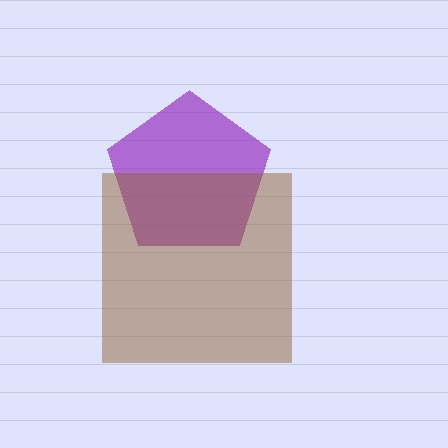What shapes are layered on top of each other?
The layered shapes are: a purple pentagon, a brown square.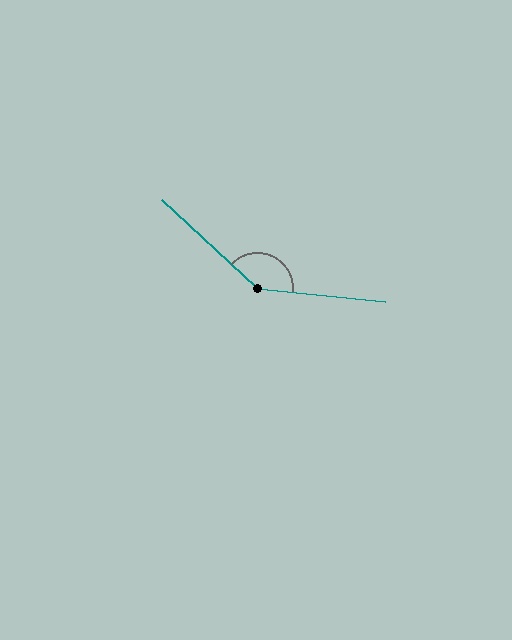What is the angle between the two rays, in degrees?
Approximately 143 degrees.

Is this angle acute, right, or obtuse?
It is obtuse.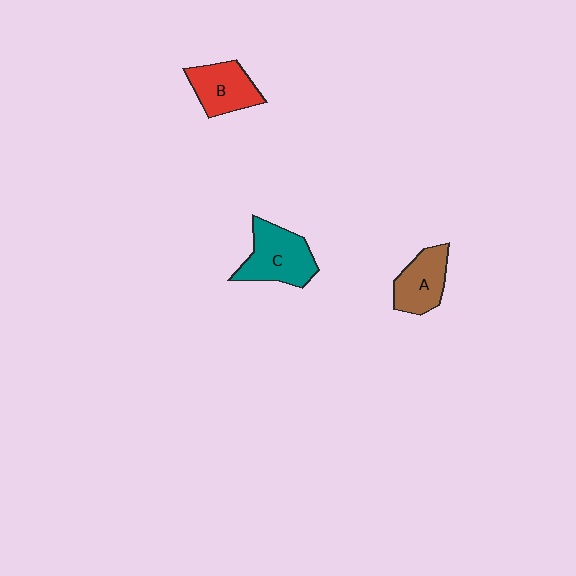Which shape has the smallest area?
Shape A (brown).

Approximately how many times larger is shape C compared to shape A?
Approximately 1.3 times.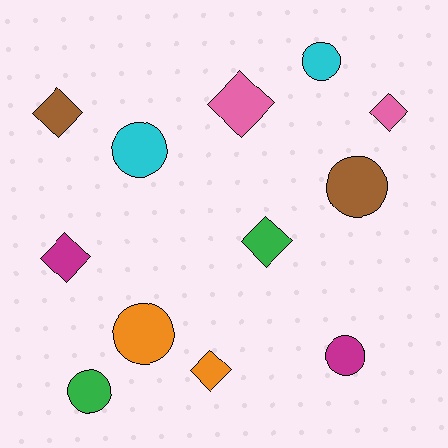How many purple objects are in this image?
There are no purple objects.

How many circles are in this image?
There are 6 circles.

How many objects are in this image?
There are 12 objects.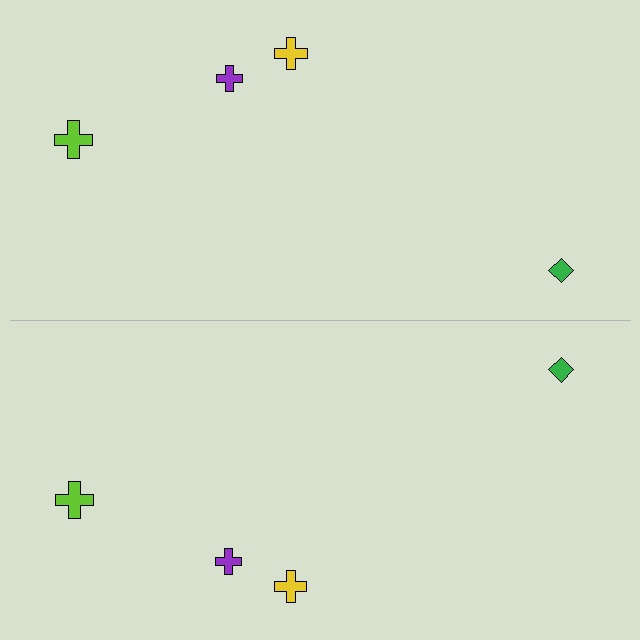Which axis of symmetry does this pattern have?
The pattern has a horizontal axis of symmetry running through the center of the image.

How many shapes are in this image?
There are 8 shapes in this image.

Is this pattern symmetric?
Yes, this pattern has bilateral (reflection) symmetry.